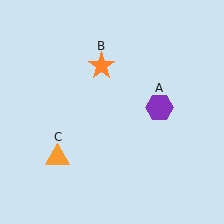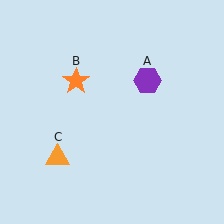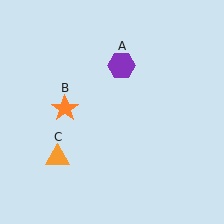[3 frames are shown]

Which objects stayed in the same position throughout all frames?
Orange triangle (object C) remained stationary.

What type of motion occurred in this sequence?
The purple hexagon (object A), orange star (object B) rotated counterclockwise around the center of the scene.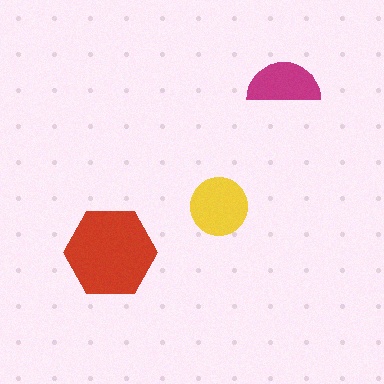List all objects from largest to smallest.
The red hexagon, the yellow circle, the magenta semicircle.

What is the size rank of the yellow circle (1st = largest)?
2nd.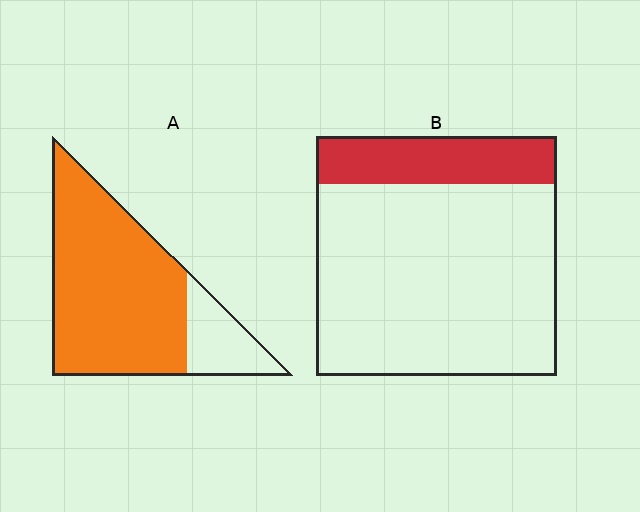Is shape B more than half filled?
No.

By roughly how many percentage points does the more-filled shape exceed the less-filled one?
By roughly 60 percentage points (A over B).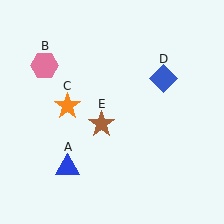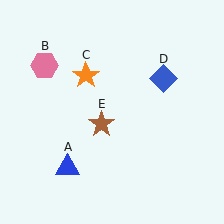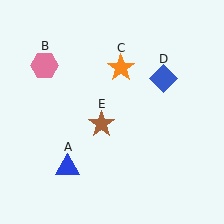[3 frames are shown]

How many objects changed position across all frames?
1 object changed position: orange star (object C).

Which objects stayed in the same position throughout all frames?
Blue triangle (object A) and pink hexagon (object B) and blue diamond (object D) and brown star (object E) remained stationary.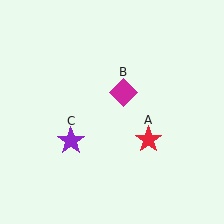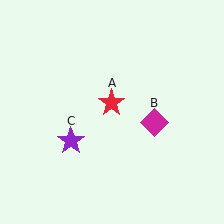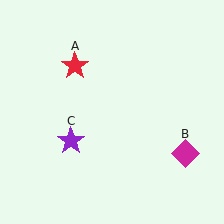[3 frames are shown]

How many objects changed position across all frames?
2 objects changed position: red star (object A), magenta diamond (object B).